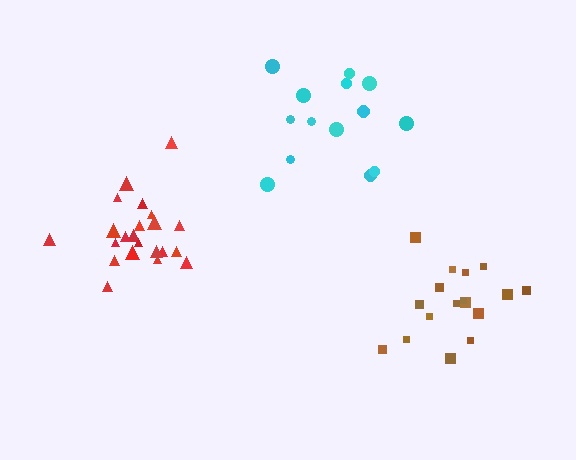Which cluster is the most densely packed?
Red.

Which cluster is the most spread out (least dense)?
Cyan.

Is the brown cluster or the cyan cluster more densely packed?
Brown.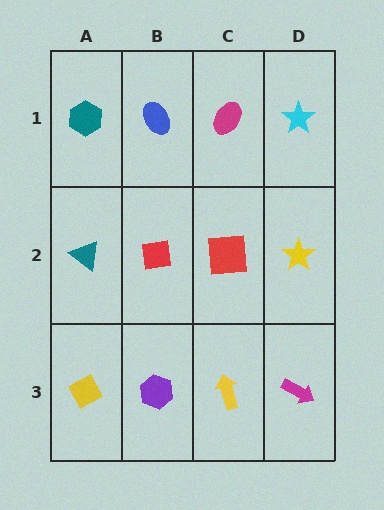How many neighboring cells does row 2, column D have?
3.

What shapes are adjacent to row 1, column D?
A yellow star (row 2, column D), a magenta ellipse (row 1, column C).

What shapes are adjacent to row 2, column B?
A blue ellipse (row 1, column B), a purple hexagon (row 3, column B), a teal triangle (row 2, column A), a red square (row 2, column C).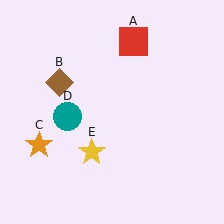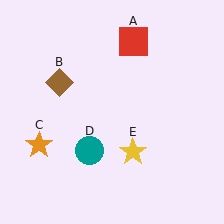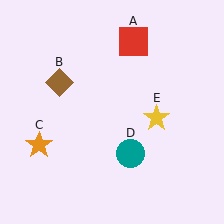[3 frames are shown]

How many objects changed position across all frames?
2 objects changed position: teal circle (object D), yellow star (object E).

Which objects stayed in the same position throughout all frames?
Red square (object A) and brown diamond (object B) and orange star (object C) remained stationary.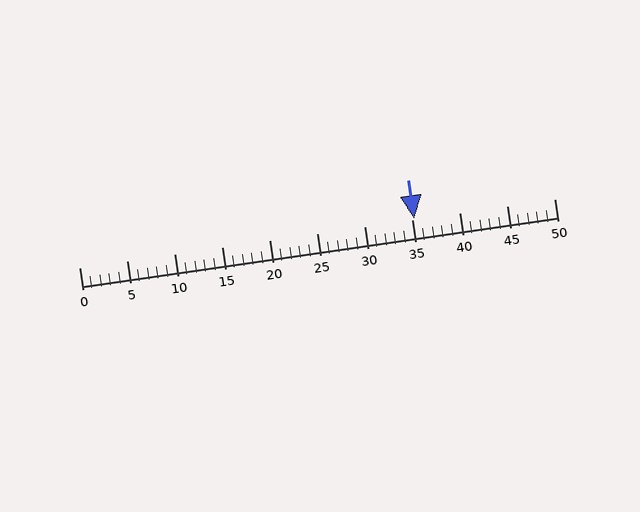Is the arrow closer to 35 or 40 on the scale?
The arrow is closer to 35.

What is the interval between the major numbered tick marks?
The major tick marks are spaced 5 units apart.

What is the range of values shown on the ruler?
The ruler shows values from 0 to 50.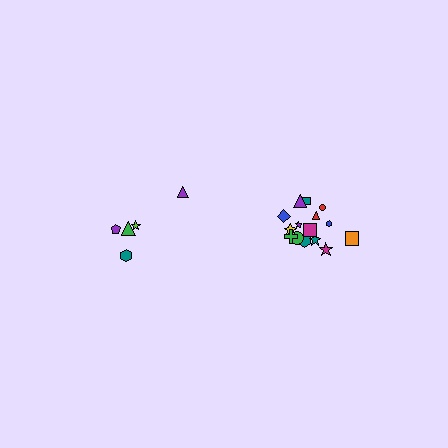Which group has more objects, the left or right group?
The right group.